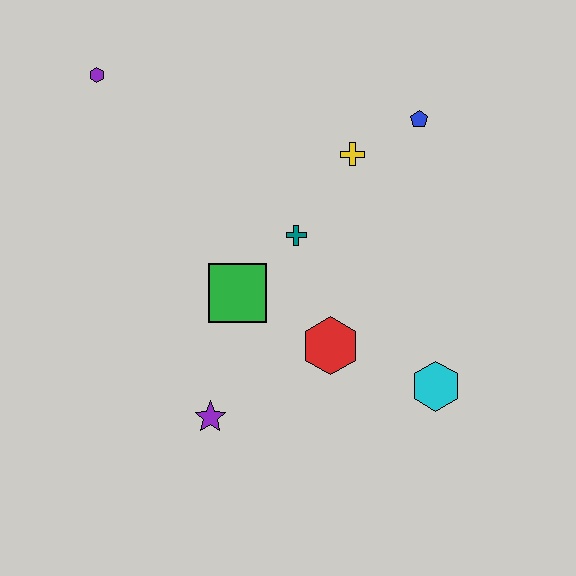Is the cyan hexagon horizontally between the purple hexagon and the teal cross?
No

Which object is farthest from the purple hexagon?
The cyan hexagon is farthest from the purple hexagon.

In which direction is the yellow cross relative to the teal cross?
The yellow cross is above the teal cross.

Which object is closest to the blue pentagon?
The yellow cross is closest to the blue pentagon.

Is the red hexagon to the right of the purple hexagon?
Yes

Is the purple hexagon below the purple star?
No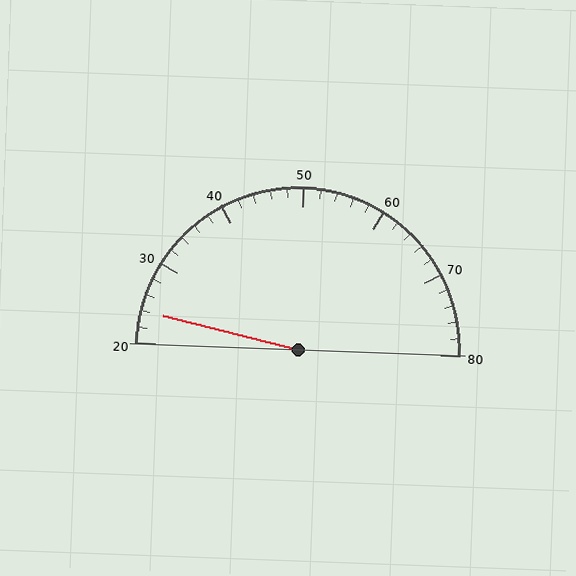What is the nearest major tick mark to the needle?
The nearest major tick mark is 20.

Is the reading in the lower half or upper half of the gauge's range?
The reading is in the lower half of the range (20 to 80).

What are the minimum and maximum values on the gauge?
The gauge ranges from 20 to 80.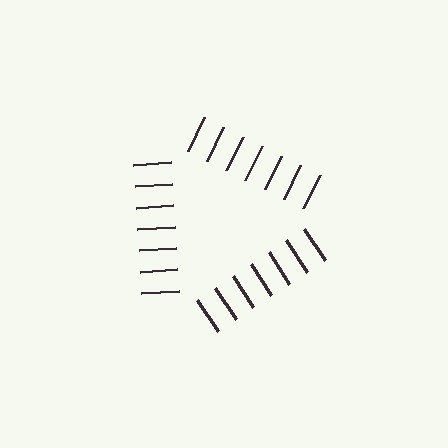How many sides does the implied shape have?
3 sides — the line-ends trace a triangle.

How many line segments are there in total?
21 — 7 along each of the 3 edges.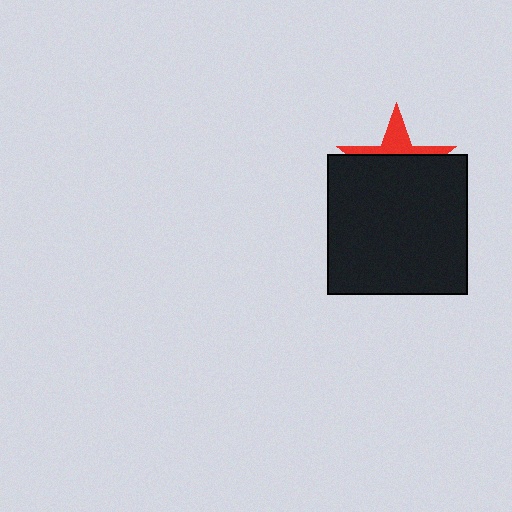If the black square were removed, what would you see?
You would see the complete red star.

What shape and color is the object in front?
The object in front is a black square.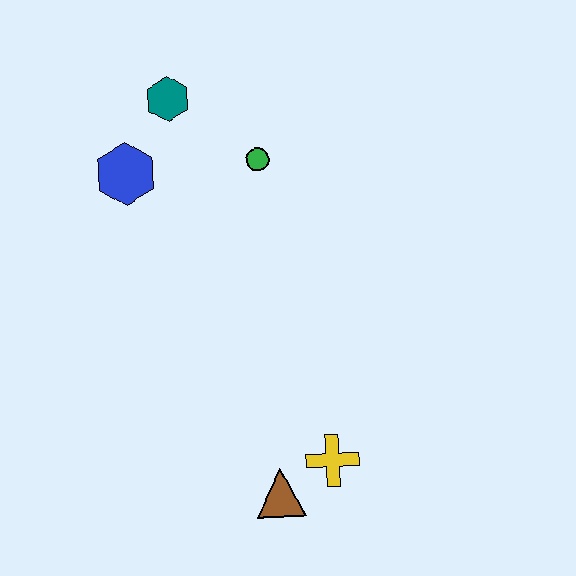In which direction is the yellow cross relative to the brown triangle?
The yellow cross is to the right of the brown triangle.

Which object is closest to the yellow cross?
The brown triangle is closest to the yellow cross.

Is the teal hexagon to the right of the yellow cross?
No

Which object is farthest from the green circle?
The brown triangle is farthest from the green circle.